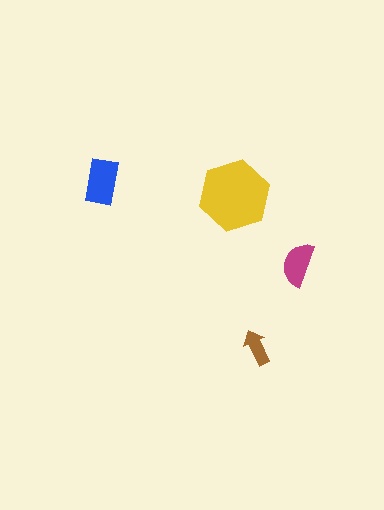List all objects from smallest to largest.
The brown arrow, the magenta semicircle, the blue rectangle, the yellow hexagon.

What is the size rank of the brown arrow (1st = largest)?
4th.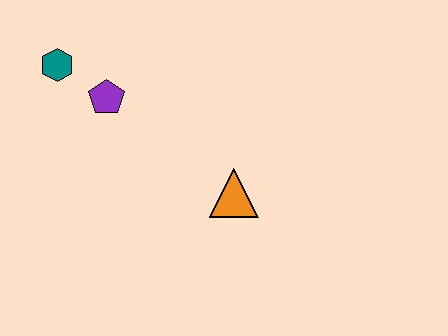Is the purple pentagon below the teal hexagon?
Yes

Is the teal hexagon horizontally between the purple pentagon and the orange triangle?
No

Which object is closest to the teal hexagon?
The purple pentagon is closest to the teal hexagon.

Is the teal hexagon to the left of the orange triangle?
Yes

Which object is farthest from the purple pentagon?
The orange triangle is farthest from the purple pentagon.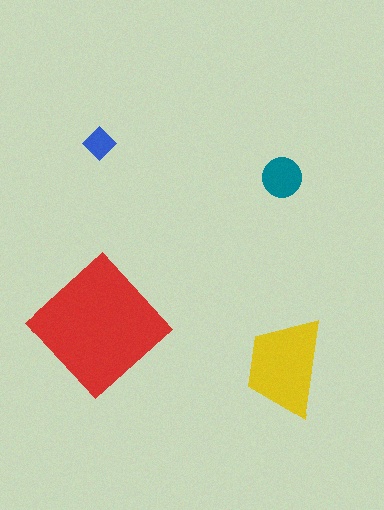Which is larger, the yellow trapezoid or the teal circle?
The yellow trapezoid.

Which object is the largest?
The red diamond.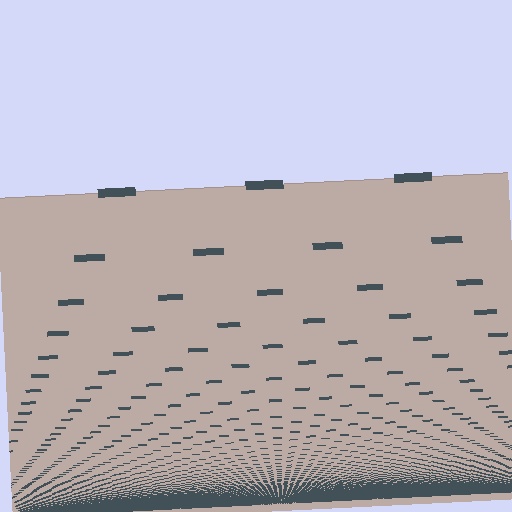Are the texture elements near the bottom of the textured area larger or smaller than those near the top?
Smaller. The gradient is inverted — elements near the bottom are smaller and denser.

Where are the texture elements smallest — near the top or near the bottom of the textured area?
Near the bottom.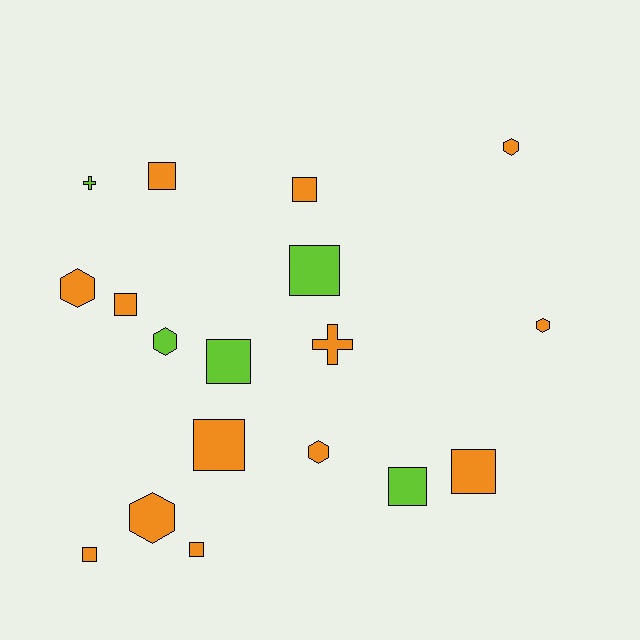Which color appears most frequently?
Orange, with 13 objects.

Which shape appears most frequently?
Square, with 10 objects.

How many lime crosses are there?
There is 1 lime cross.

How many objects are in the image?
There are 18 objects.